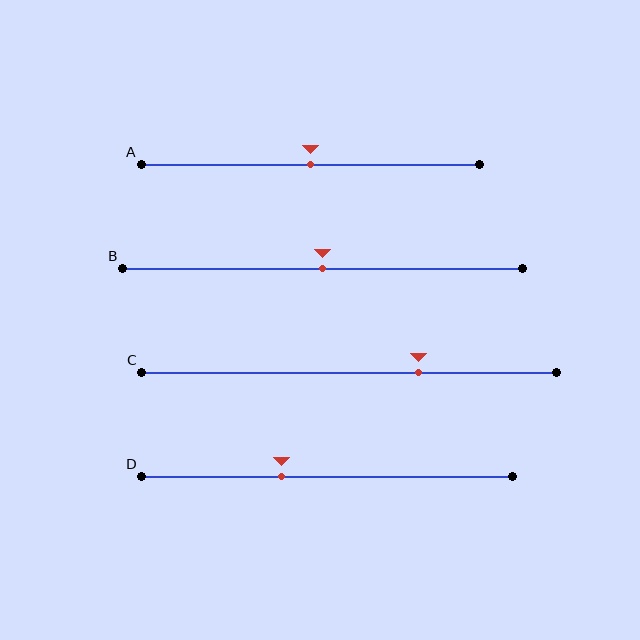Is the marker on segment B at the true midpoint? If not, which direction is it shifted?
Yes, the marker on segment B is at the true midpoint.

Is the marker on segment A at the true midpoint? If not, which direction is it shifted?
Yes, the marker on segment A is at the true midpoint.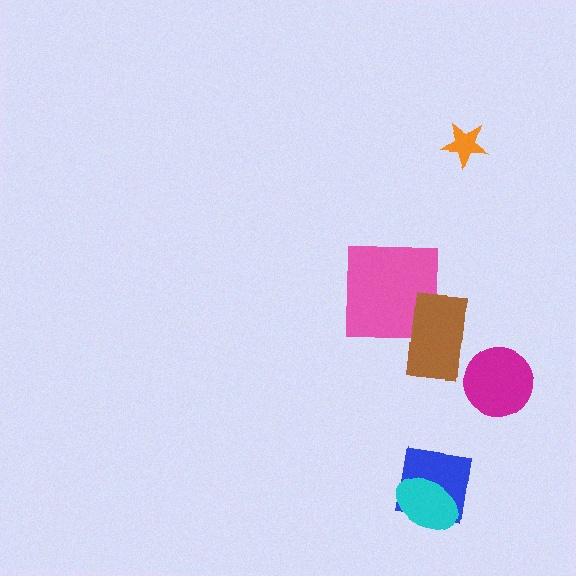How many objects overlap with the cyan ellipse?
1 object overlaps with the cyan ellipse.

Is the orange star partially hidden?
No, no other shape covers it.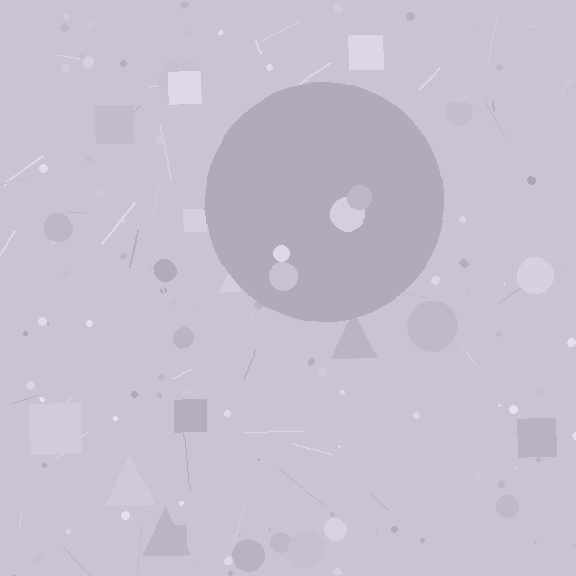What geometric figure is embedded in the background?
A circle is embedded in the background.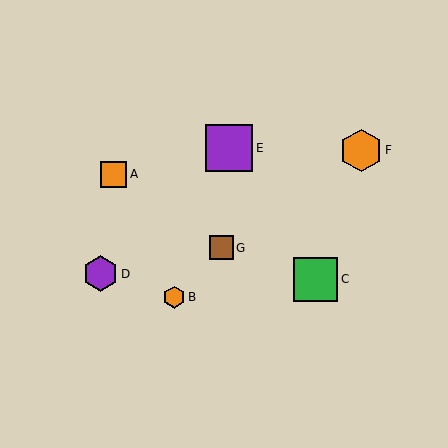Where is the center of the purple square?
The center of the purple square is at (229, 148).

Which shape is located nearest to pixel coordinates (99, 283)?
The purple hexagon (labeled D) at (101, 274) is nearest to that location.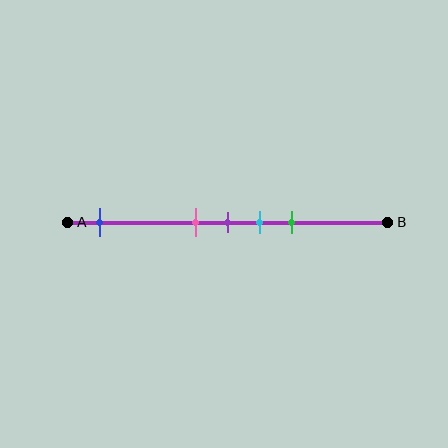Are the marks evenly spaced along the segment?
No, the marks are not evenly spaced.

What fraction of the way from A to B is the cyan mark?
The cyan mark is approximately 60% (0.6) of the way from A to B.